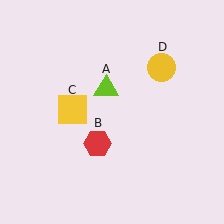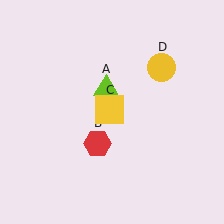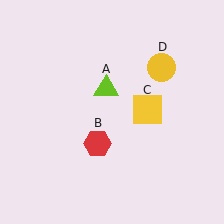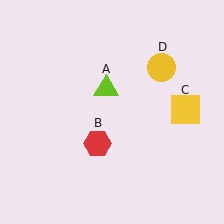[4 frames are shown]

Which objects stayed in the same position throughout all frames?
Lime triangle (object A) and red hexagon (object B) and yellow circle (object D) remained stationary.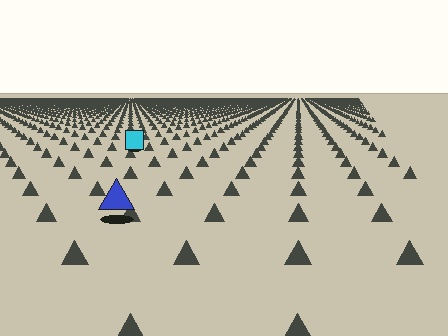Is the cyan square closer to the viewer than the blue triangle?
No. The blue triangle is closer — you can tell from the texture gradient: the ground texture is coarser near it.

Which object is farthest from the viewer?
The cyan square is farthest from the viewer. It appears smaller and the ground texture around it is denser.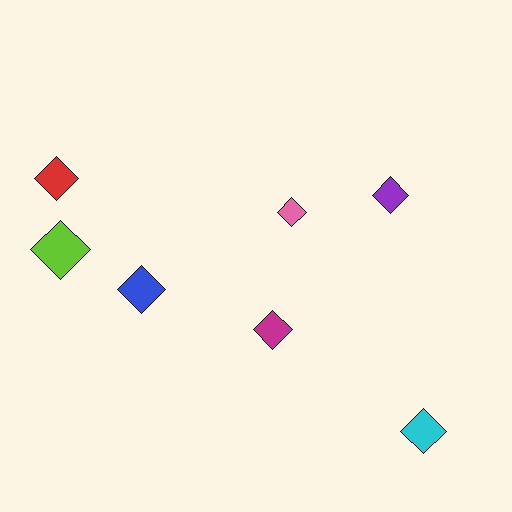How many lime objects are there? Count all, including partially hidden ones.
There is 1 lime object.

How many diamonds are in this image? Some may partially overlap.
There are 7 diamonds.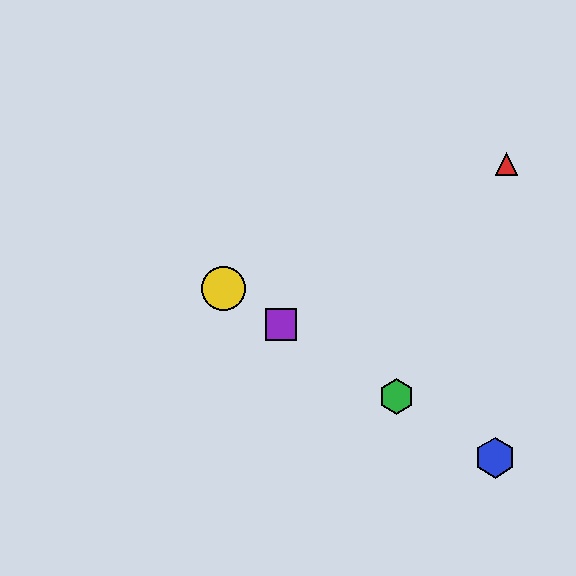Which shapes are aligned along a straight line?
The blue hexagon, the green hexagon, the yellow circle, the purple square are aligned along a straight line.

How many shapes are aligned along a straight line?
4 shapes (the blue hexagon, the green hexagon, the yellow circle, the purple square) are aligned along a straight line.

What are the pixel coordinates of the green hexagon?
The green hexagon is at (396, 396).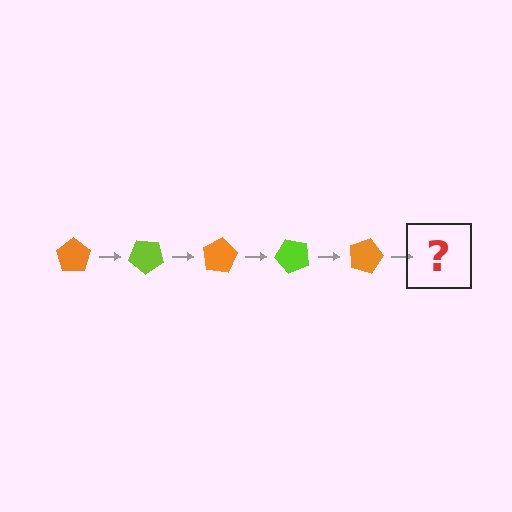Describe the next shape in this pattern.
It should be a lime pentagon, rotated 200 degrees from the start.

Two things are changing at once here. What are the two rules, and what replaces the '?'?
The two rules are that it rotates 40 degrees each step and the color cycles through orange and lime. The '?' should be a lime pentagon, rotated 200 degrees from the start.